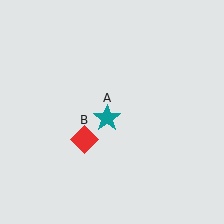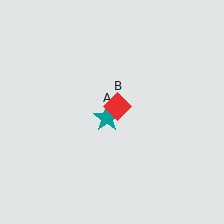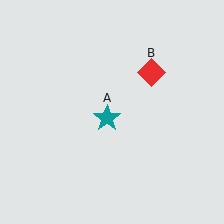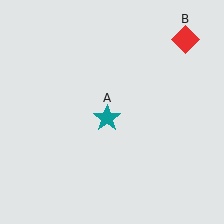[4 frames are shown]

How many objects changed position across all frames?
1 object changed position: red diamond (object B).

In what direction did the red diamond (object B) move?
The red diamond (object B) moved up and to the right.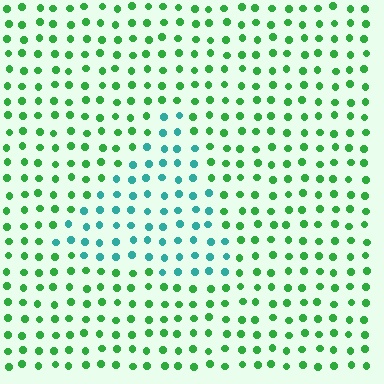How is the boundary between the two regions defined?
The boundary is defined purely by a slight shift in hue (about 47 degrees). Spacing, size, and orientation are identical on both sides.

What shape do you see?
I see a triangle.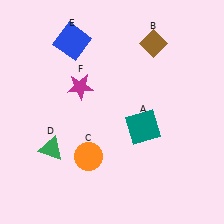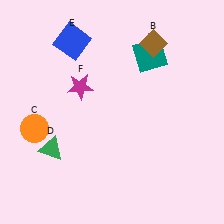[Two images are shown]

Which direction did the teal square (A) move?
The teal square (A) moved up.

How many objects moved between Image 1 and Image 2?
2 objects moved between the two images.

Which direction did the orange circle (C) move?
The orange circle (C) moved left.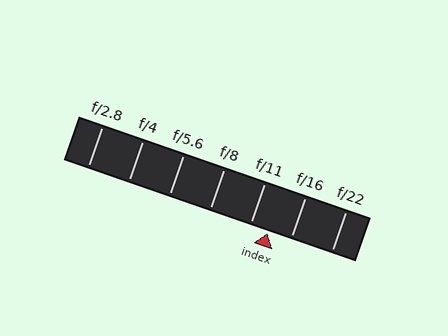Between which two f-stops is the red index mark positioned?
The index mark is between f/11 and f/16.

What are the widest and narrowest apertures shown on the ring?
The widest aperture shown is f/2.8 and the narrowest is f/22.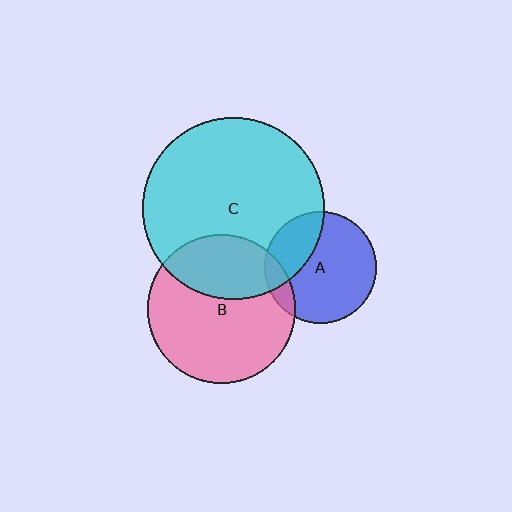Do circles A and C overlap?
Yes.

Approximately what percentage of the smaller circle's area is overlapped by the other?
Approximately 30%.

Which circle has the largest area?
Circle C (cyan).